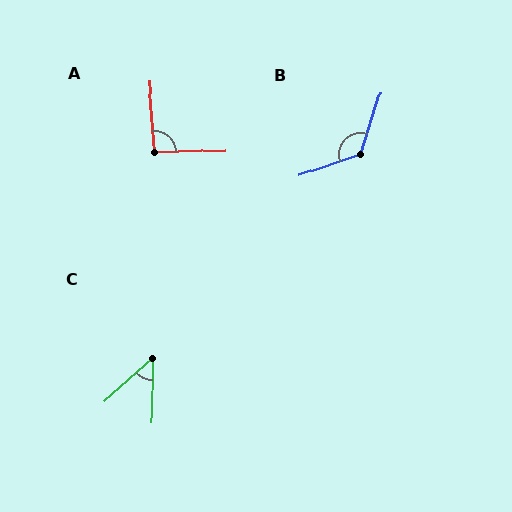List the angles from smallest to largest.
C (48°), A (92°), B (127°).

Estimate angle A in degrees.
Approximately 92 degrees.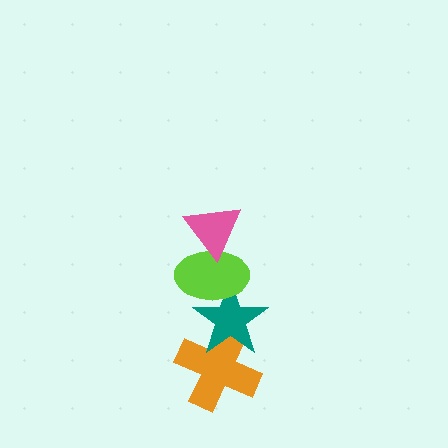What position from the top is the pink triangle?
The pink triangle is 1st from the top.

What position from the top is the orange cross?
The orange cross is 4th from the top.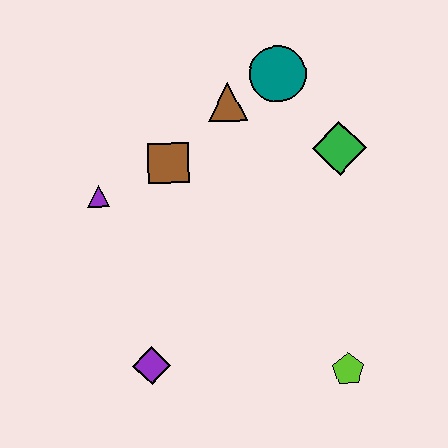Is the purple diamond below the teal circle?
Yes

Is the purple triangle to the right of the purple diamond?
No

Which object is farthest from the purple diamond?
The teal circle is farthest from the purple diamond.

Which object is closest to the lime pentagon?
The purple diamond is closest to the lime pentagon.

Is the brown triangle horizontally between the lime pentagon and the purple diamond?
Yes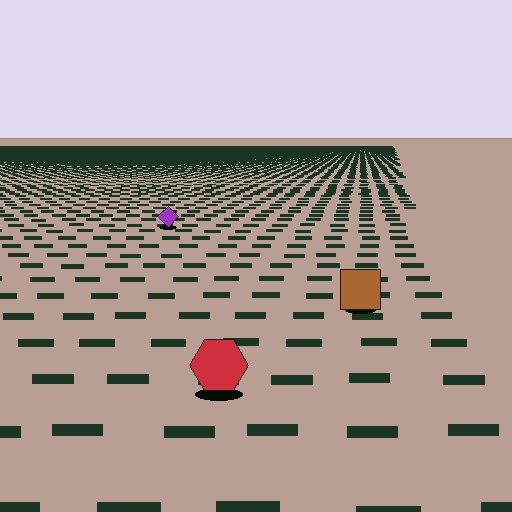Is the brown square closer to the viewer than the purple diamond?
Yes. The brown square is closer — you can tell from the texture gradient: the ground texture is coarser near it.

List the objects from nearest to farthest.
From nearest to farthest: the red hexagon, the brown square, the purple diamond.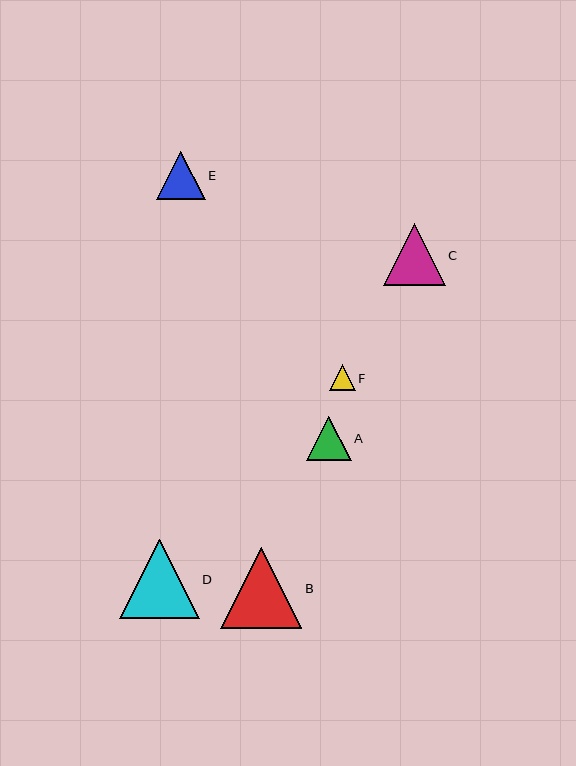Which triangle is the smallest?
Triangle F is the smallest with a size of approximately 26 pixels.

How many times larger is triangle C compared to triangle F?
Triangle C is approximately 2.4 times the size of triangle F.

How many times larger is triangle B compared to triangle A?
Triangle B is approximately 1.8 times the size of triangle A.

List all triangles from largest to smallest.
From largest to smallest: B, D, C, E, A, F.